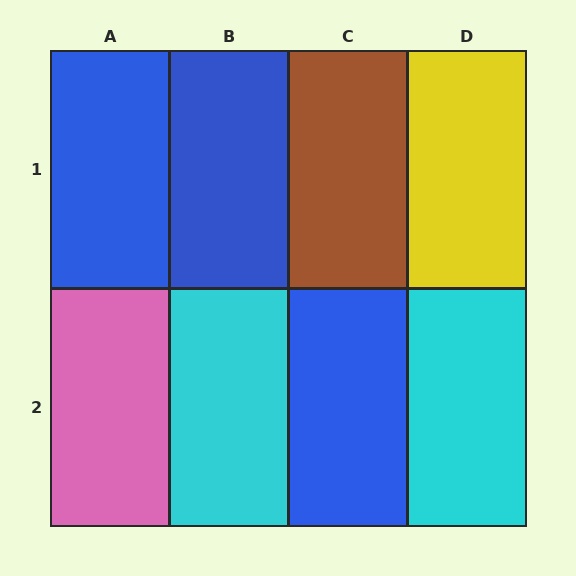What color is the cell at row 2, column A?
Pink.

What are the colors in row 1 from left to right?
Blue, blue, brown, yellow.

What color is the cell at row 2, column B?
Cyan.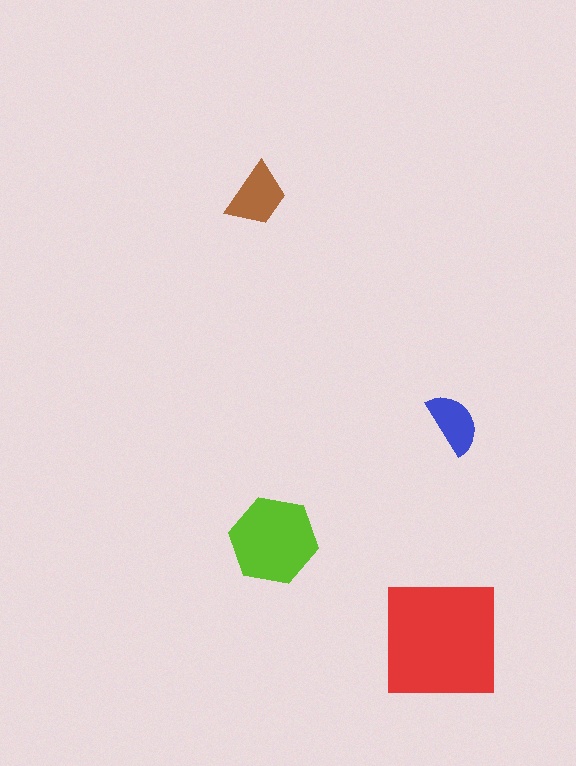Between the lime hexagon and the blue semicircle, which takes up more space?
The lime hexagon.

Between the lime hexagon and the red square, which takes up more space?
The red square.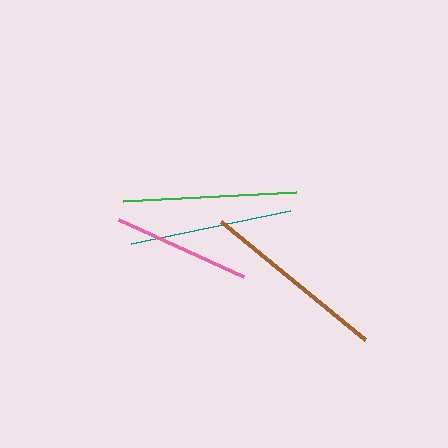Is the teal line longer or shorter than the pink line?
The teal line is longer than the pink line.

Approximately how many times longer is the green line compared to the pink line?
The green line is approximately 1.3 times the length of the pink line.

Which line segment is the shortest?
The pink line is the shortest at approximately 137 pixels.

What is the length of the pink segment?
The pink segment is approximately 137 pixels long.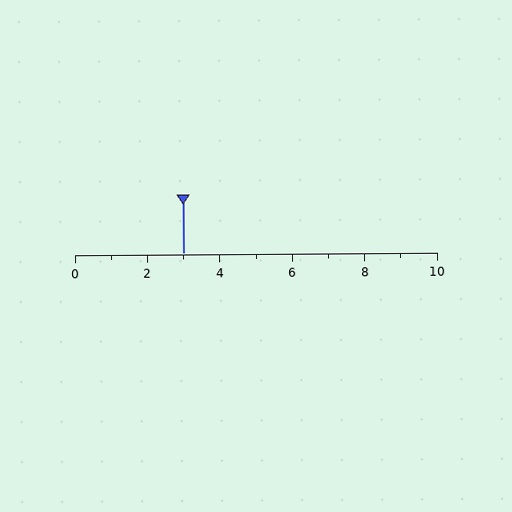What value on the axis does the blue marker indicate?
The marker indicates approximately 3.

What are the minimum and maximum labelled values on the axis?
The axis runs from 0 to 10.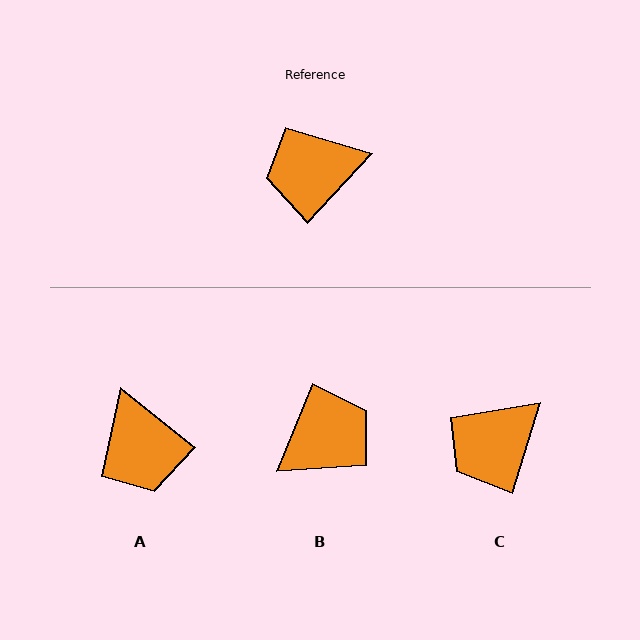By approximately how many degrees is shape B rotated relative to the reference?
Approximately 160 degrees clockwise.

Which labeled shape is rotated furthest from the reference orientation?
B, about 160 degrees away.